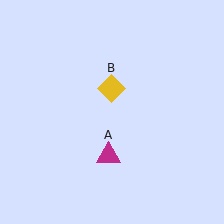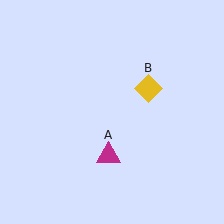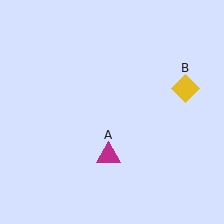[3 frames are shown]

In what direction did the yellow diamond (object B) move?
The yellow diamond (object B) moved right.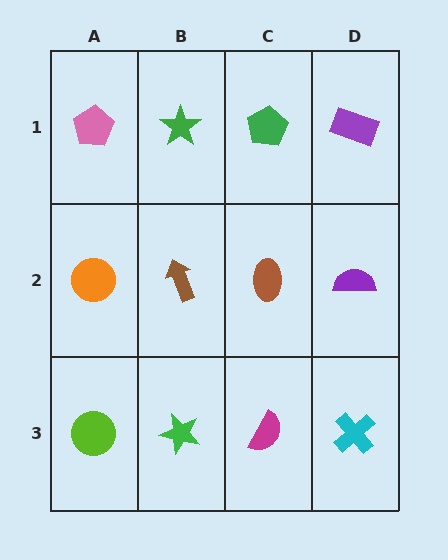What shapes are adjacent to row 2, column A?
A pink pentagon (row 1, column A), a lime circle (row 3, column A), a brown arrow (row 2, column B).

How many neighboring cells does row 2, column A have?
3.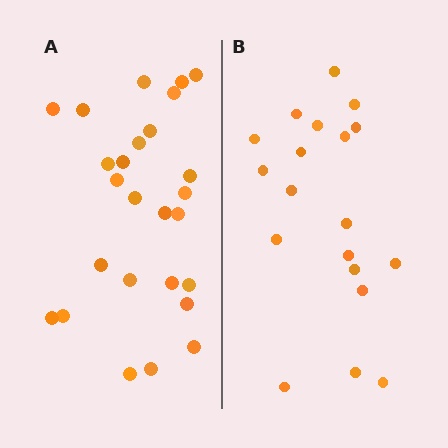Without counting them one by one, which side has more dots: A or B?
Region A (the left region) has more dots.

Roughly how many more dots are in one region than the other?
Region A has roughly 8 or so more dots than region B.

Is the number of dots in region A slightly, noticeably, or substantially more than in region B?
Region A has noticeably more, but not dramatically so. The ratio is roughly 1.4 to 1.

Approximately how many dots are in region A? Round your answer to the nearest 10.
About 30 dots. (The exact count is 26, which rounds to 30.)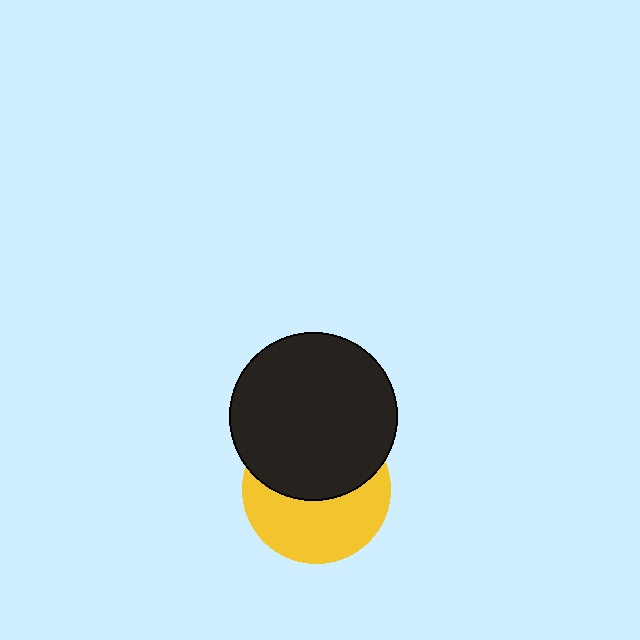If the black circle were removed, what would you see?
You would see the complete yellow circle.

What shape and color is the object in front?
The object in front is a black circle.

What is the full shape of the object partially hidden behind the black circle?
The partially hidden object is a yellow circle.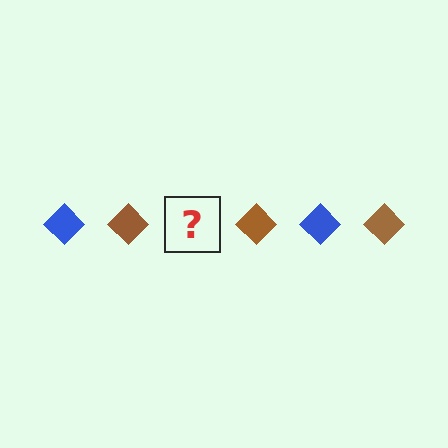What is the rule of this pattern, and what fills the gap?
The rule is that the pattern cycles through blue, brown diamonds. The gap should be filled with a blue diamond.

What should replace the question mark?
The question mark should be replaced with a blue diamond.